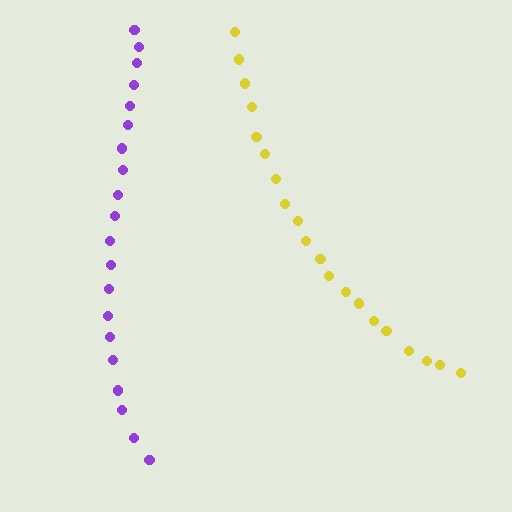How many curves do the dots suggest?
There are 2 distinct paths.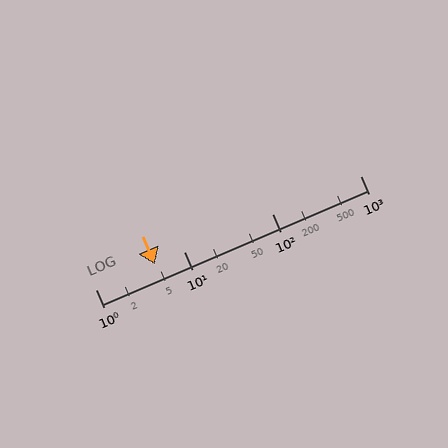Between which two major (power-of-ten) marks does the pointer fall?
The pointer is between 1 and 10.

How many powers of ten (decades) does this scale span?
The scale spans 3 decades, from 1 to 1000.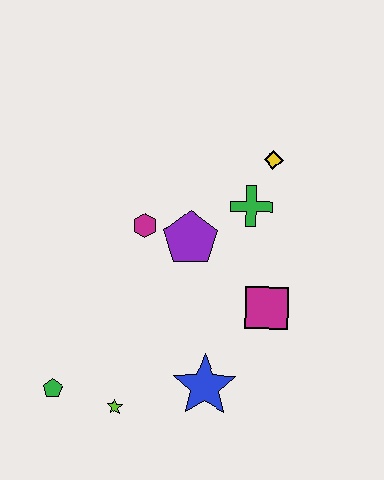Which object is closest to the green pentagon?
The lime star is closest to the green pentagon.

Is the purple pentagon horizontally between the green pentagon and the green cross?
Yes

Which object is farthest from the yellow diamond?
The green pentagon is farthest from the yellow diamond.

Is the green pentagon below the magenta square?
Yes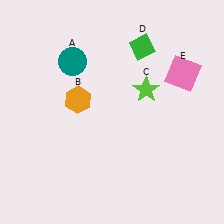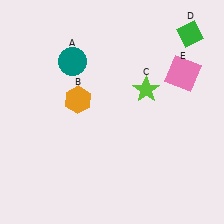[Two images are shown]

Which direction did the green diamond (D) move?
The green diamond (D) moved right.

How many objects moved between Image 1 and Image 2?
1 object moved between the two images.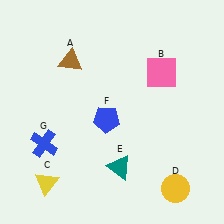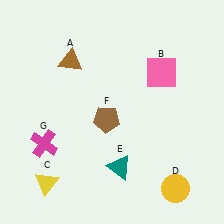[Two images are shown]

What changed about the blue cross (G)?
In Image 1, G is blue. In Image 2, it changed to magenta.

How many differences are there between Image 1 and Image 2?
There are 2 differences between the two images.